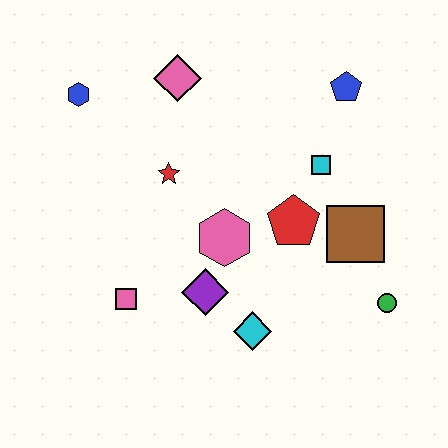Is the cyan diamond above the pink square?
No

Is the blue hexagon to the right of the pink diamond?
No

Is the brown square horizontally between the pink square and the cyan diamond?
No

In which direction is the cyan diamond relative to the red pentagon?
The cyan diamond is below the red pentagon.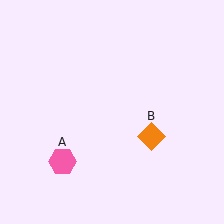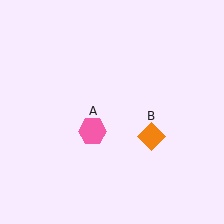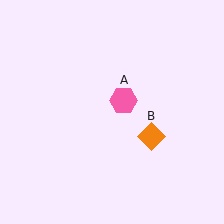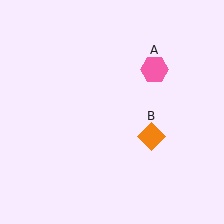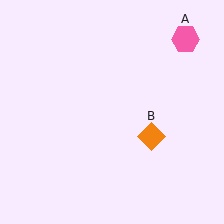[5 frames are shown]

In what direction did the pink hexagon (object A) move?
The pink hexagon (object A) moved up and to the right.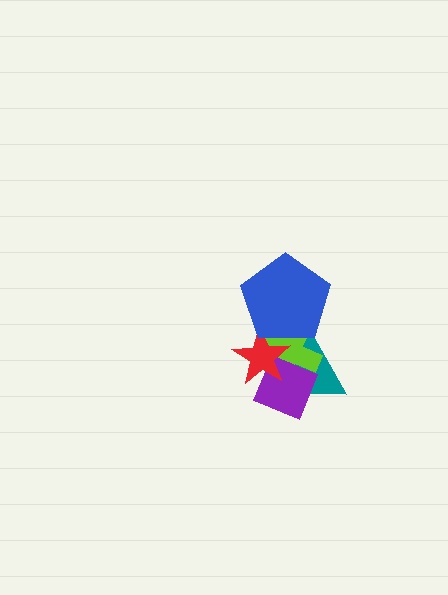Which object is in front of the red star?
The blue pentagon is in front of the red star.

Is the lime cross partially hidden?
Yes, it is partially covered by another shape.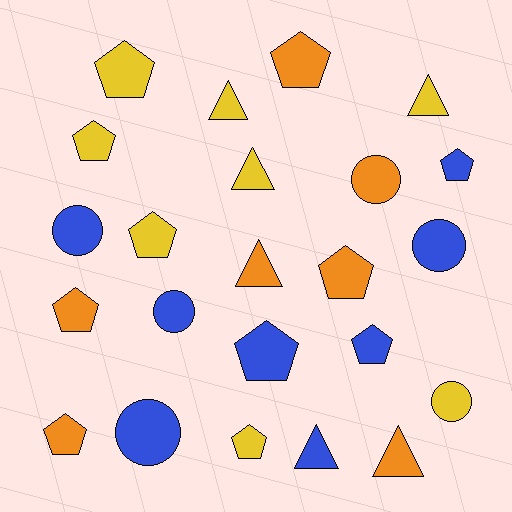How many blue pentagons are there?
There are 3 blue pentagons.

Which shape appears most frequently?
Pentagon, with 11 objects.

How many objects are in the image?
There are 23 objects.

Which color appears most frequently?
Blue, with 8 objects.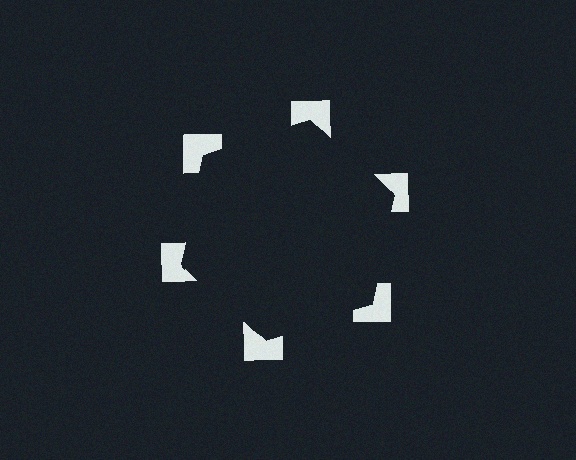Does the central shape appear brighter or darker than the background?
It typically appears slightly darker than the background, even though no actual brightness change is drawn.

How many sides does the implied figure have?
6 sides.